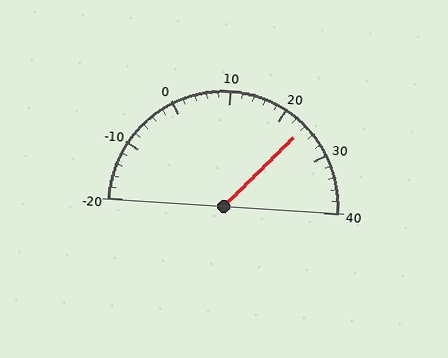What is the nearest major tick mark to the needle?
The nearest major tick mark is 20.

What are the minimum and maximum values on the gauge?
The gauge ranges from -20 to 40.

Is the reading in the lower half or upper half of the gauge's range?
The reading is in the upper half of the range (-20 to 40).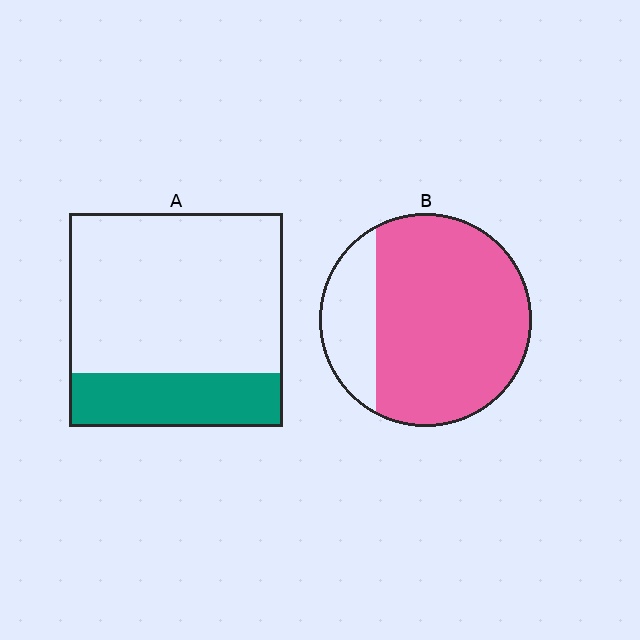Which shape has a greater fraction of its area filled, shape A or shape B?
Shape B.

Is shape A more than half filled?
No.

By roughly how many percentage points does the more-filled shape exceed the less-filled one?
By roughly 55 percentage points (B over A).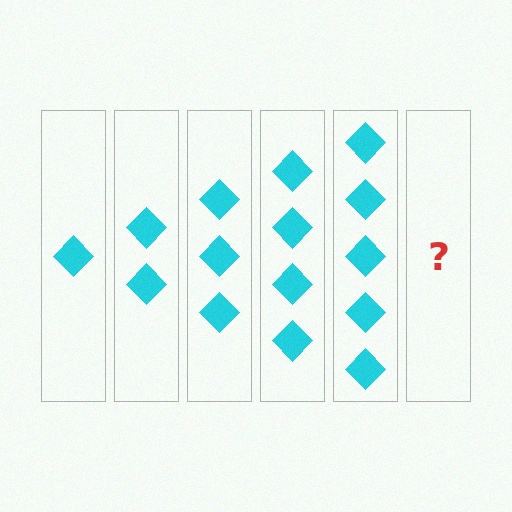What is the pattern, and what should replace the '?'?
The pattern is that each step adds one more diamond. The '?' should be 6 diamonds.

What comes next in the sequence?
The next element should be 6 diamonds.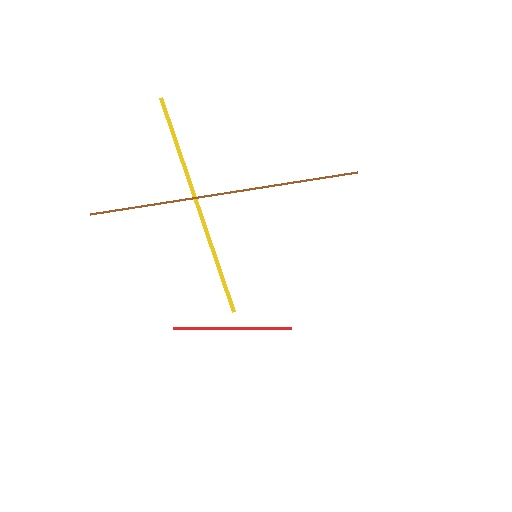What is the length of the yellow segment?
The yellow segment is approximately 225 pixels long.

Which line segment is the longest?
The brown line is the longest at approximately 270 pixels.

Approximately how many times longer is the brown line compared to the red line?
The brown line is approximately 2.3 times the length of the red line.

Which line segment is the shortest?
The red line is the shortest at approximately 119 pixels.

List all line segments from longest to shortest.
From longest to shortest: brown, yellow, red.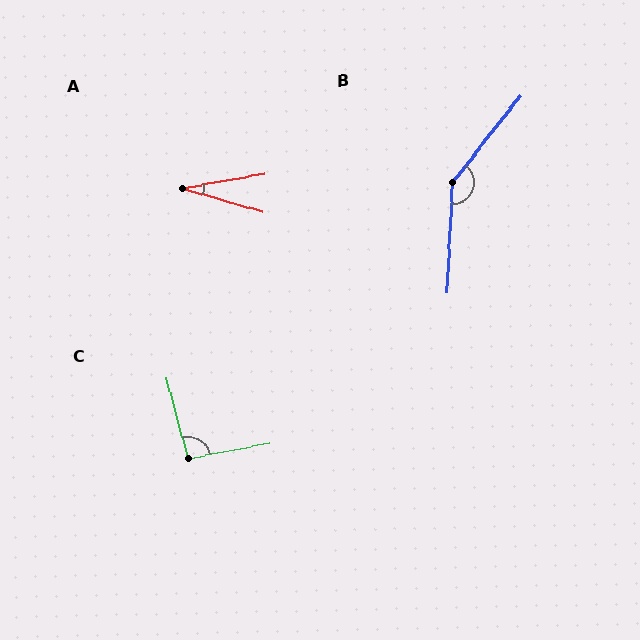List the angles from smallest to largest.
A (26°), C (94°), B (144°).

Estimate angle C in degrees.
Approximately 94 degrees.